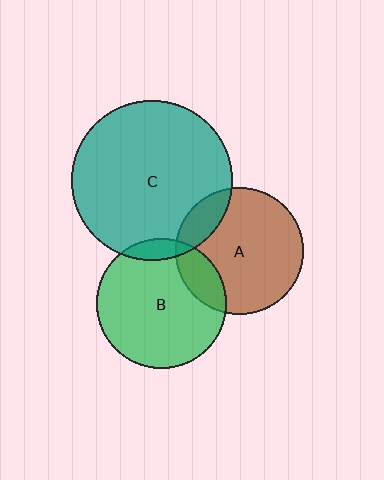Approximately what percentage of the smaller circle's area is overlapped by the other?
Approximately 10%.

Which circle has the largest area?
Circle C (teal).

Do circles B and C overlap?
Yes.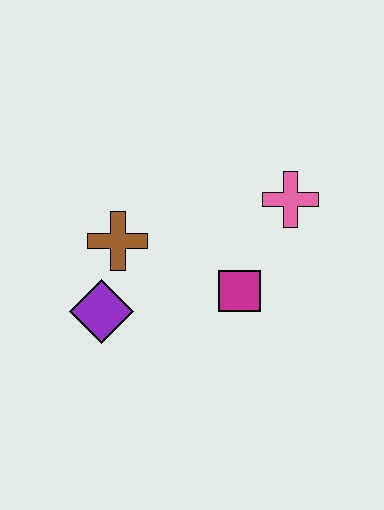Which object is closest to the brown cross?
The purple diamond is closest to the brown cross.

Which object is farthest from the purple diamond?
The pink cross is farthest from the purple diamond.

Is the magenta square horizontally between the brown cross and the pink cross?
Yes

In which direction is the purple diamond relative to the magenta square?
The purple diamond is to the left of the magenta square.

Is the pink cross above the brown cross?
Yes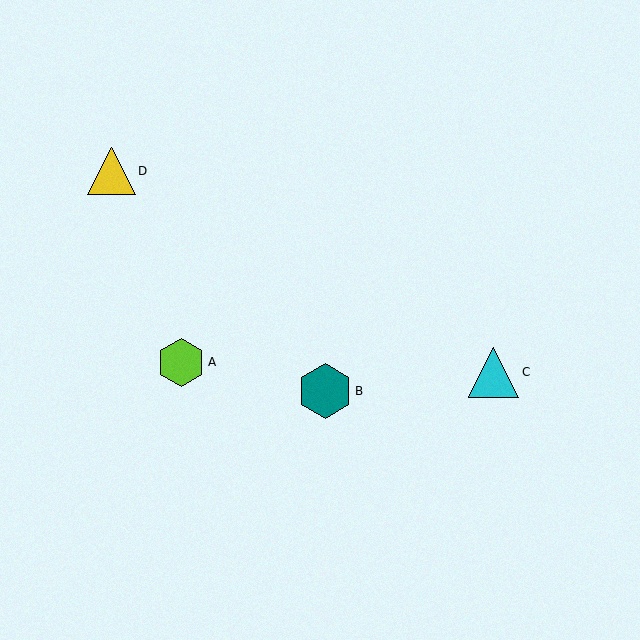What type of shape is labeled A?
Shape A is a lime hexagon.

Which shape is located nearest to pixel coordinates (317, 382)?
The teal hexagon (labeled B) at (325, 391) is nearest to that location.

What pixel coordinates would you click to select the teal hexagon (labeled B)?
Click at (325, 391) to select the teal hexagon B.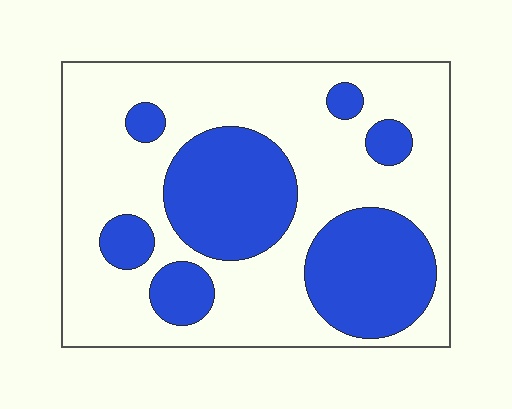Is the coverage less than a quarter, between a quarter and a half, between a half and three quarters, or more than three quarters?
Between a quarter and a half.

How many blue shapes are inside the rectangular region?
7.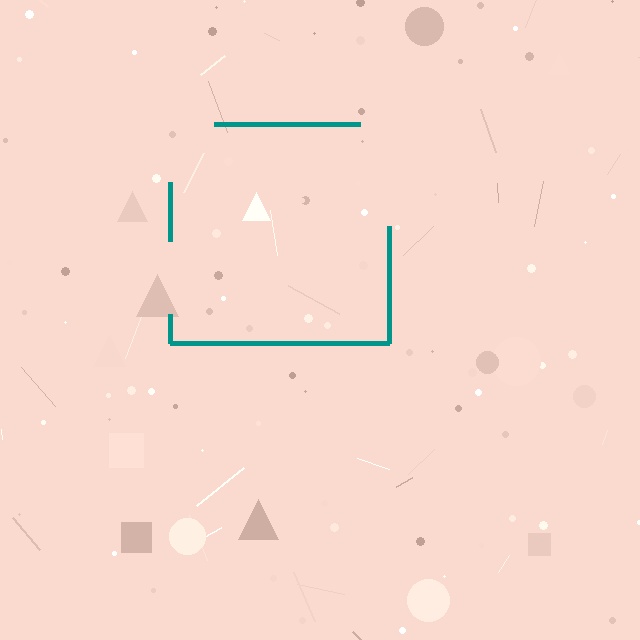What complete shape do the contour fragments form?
The contour fragments form a square.